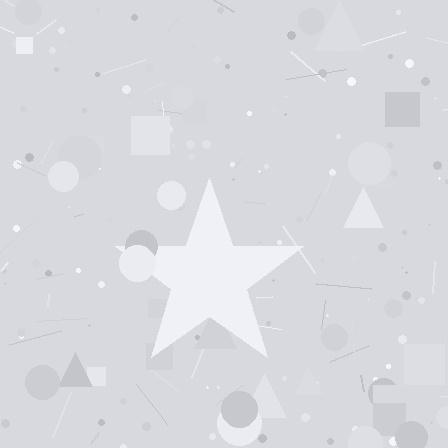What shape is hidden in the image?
A star is hidden in the image.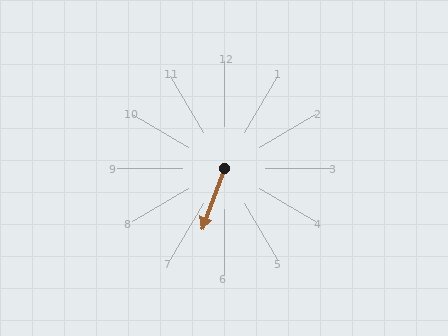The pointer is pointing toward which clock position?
Roughly 7 o'clock.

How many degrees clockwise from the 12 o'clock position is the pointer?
Approximately 200 degrees.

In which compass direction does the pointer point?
South.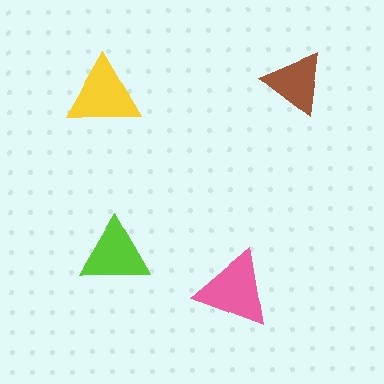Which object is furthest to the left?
The yellow triangle is leftmost.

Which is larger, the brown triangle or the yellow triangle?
The yellow one.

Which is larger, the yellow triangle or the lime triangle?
The yellow one.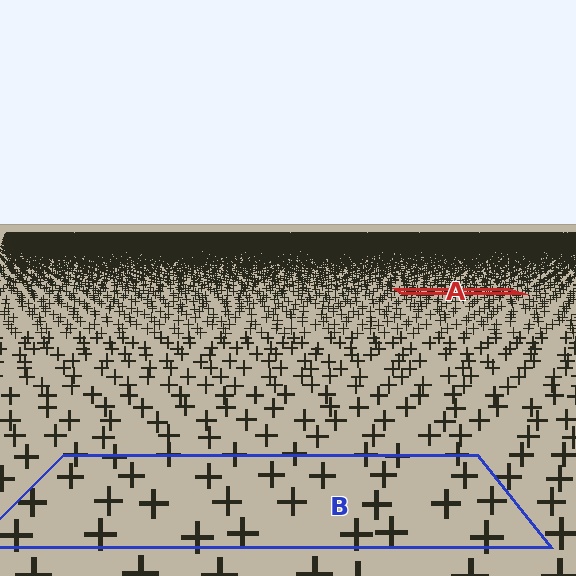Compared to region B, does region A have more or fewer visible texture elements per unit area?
Region A has more texture elements per unit area — they are packed more densely because it is farther away.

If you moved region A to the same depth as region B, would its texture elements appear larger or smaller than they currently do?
They would appear larger. At a closer depth, the same texture elements are projected at a bigger on-screen size.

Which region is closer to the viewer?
Region B is closer. The texture elements there are larger and more spread out.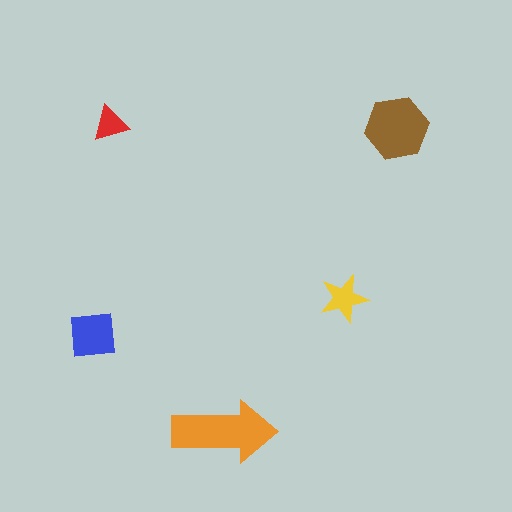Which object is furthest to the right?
The brown hexagon is rightmost.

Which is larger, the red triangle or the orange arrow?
The orange arrow.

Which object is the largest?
The orange arrow.